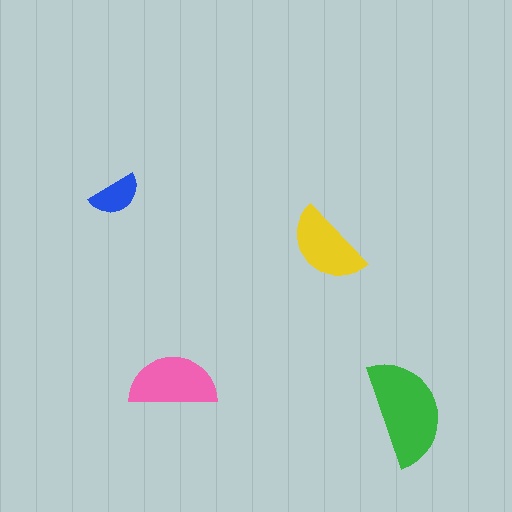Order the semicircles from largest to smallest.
the green one, the pink one, the yellow one, the blue one.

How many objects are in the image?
There are 4 objects in the image.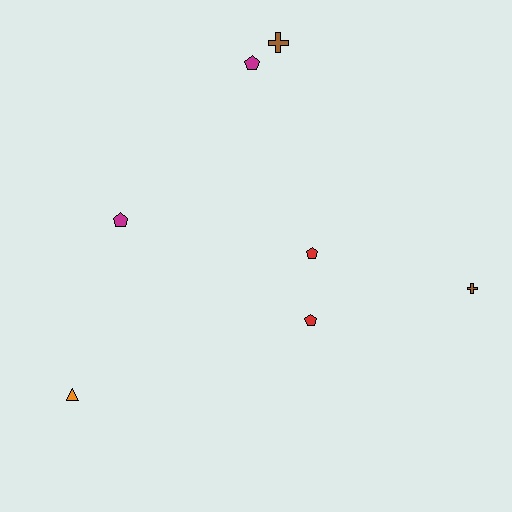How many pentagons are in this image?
There are 4 pentagons.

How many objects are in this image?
There are 7 objects.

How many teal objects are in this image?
There are no teal objects.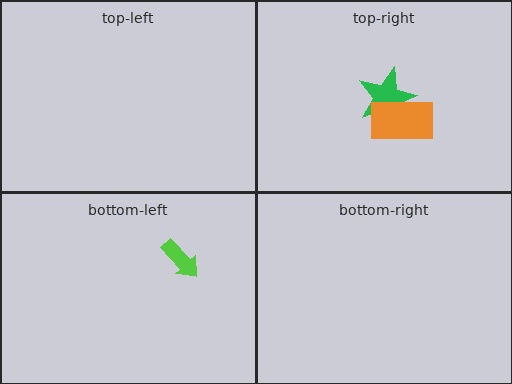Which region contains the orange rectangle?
The top-right region.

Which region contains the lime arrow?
The bottom-left region.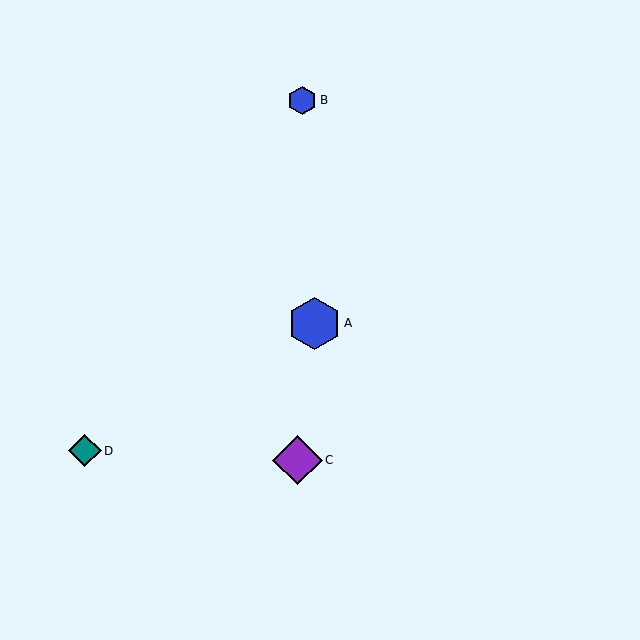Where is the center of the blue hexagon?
The center of the blue hexagon is at (315, 323).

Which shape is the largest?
The blue hexagon (labeled A) is the largest.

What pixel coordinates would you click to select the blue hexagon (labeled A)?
Click at (315, 323) to select the blue hexagon A.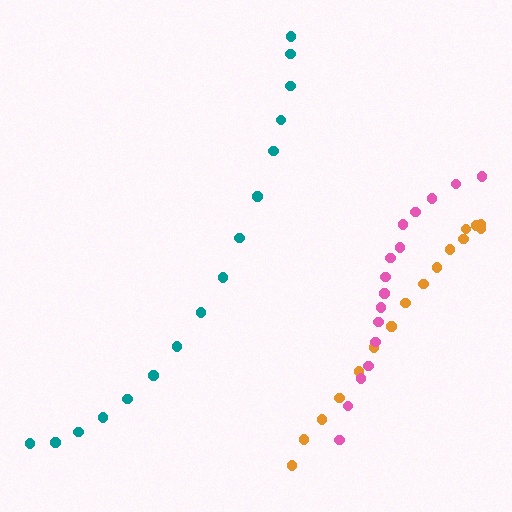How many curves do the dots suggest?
There are 3 distinct paths.